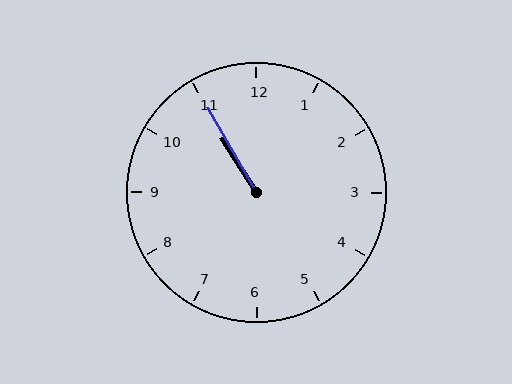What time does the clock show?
10:55.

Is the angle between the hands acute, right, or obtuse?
It is acute.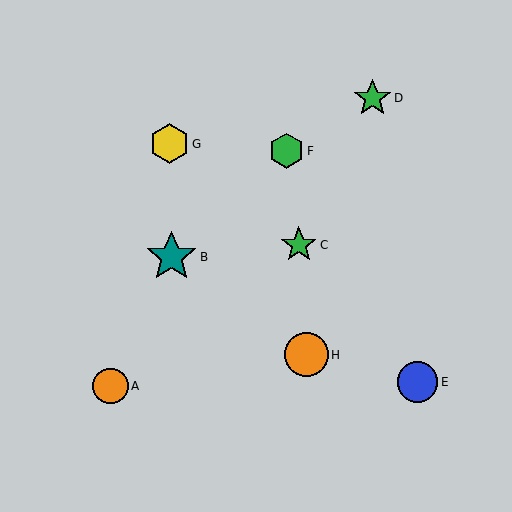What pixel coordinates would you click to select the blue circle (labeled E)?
Click at (418, 382) to select the blue circle E.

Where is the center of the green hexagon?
The center of the green hexagon is at (287, 151).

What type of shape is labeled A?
Shape A is an orange circle.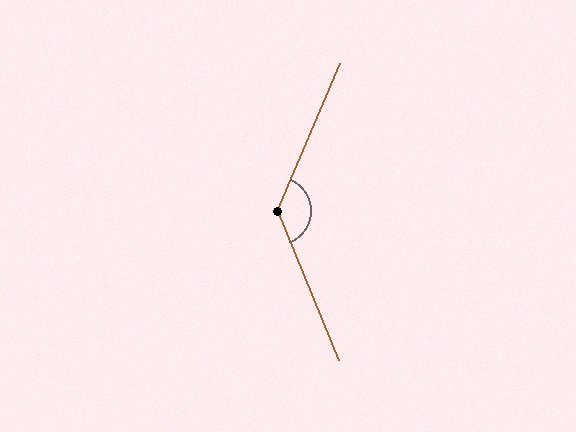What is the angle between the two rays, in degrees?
Approximately 134 degrees.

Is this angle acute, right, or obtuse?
It is obtuse.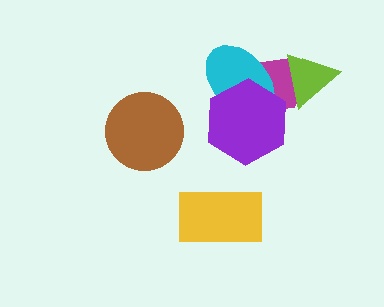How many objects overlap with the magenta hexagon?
3 objects overlap with the magenta hexagon.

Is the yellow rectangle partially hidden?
No, no other shape covers it.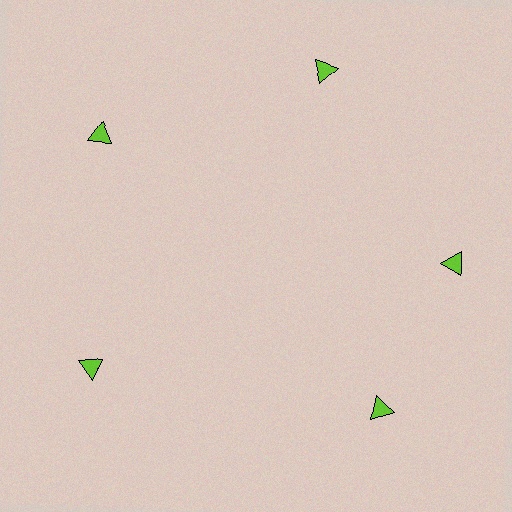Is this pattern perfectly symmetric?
No. The 5 lime triangles are arranged in a ring, but one element near the 5 o'clock position is rotated out of alignment along the ring, breaking the 5-fold rotational symmetry.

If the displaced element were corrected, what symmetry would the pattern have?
It would have 5-fold rotational symmetry — the pattern would map onto itself every 72 degrees.